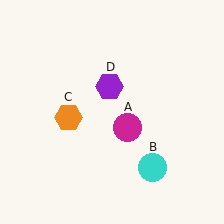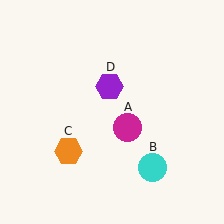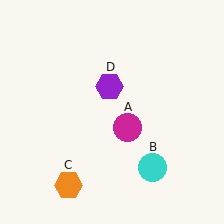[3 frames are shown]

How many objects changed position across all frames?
1 object changed position: orange hexagon (object C).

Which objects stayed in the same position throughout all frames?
Magenta circle (object A) and cyan circle (object B) and purple hexagon (object D) remained stationary.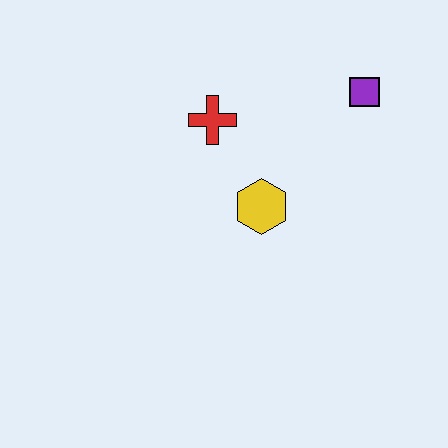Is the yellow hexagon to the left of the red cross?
No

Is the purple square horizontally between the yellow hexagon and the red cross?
No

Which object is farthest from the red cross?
The purple square is farthest from the red cross.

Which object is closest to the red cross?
The yellow hexagon is closest to the red cross.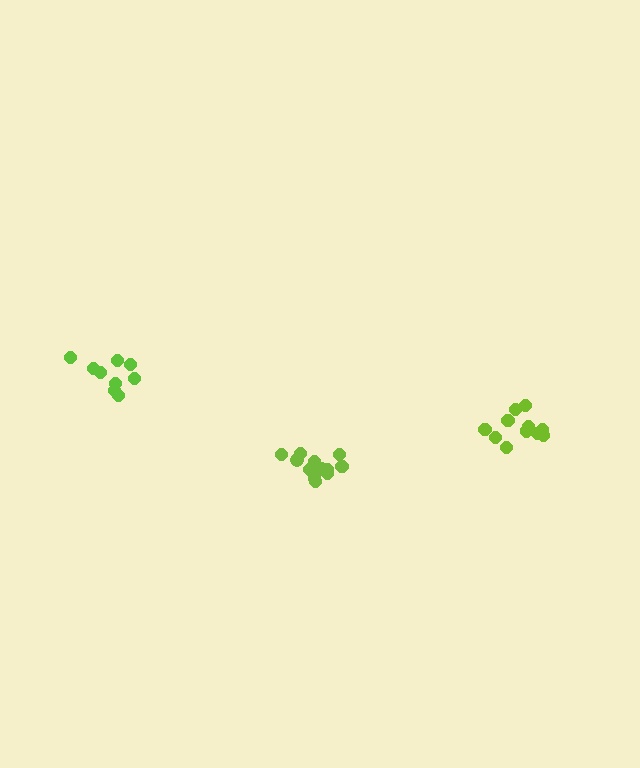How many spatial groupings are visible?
There are 3 spatial groupings.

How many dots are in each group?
Group 1: 12 dots, Group 2: 9 dots, Group 3: 11 dots (32 total).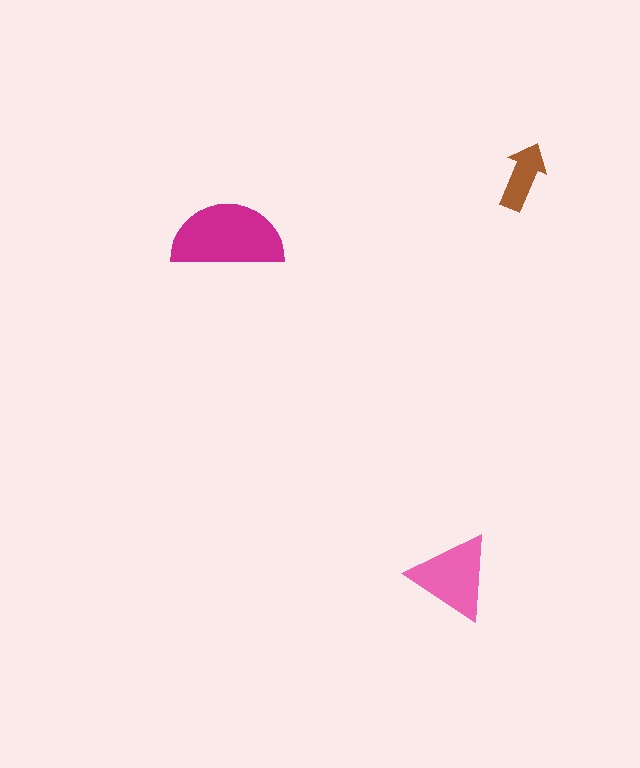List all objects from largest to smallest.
The magenta semicircle, the pink triangle, the brown arrow.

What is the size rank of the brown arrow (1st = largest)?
3rd.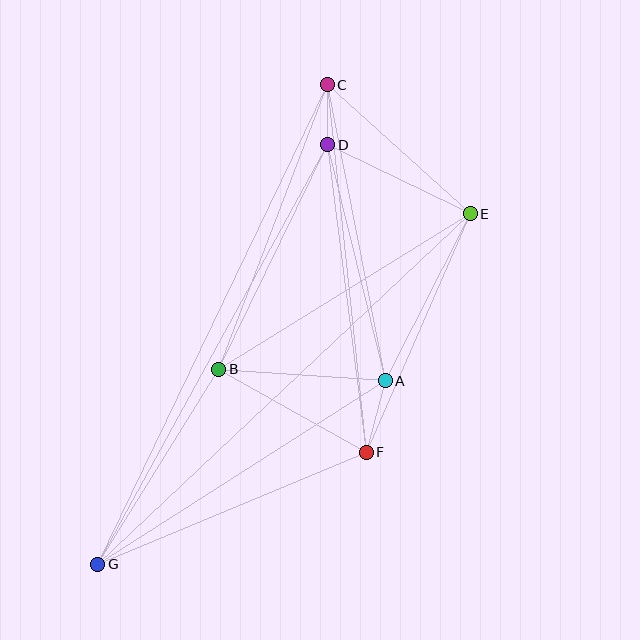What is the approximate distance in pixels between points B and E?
The distance between B and E is approximately 295 pixels.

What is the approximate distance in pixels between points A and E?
The distance between A and E is approximately 188 pixels.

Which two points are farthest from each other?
Points C and G are farthest from each other.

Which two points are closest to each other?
Points C and D are closest to each other.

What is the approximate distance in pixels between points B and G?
The distance between B and G is approximately 230 pixels.